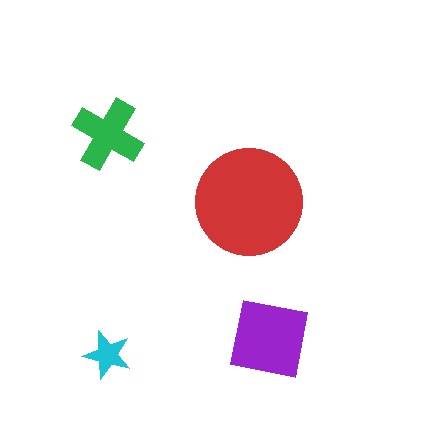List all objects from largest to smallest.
The red circle, the purple square, the green cross, the cyan star.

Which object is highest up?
The green cross is topmost.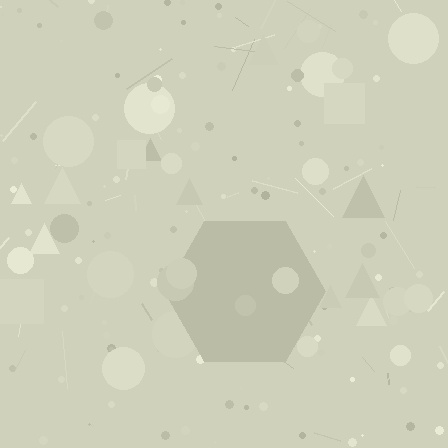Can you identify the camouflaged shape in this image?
The camouflaged shape is a hexagon.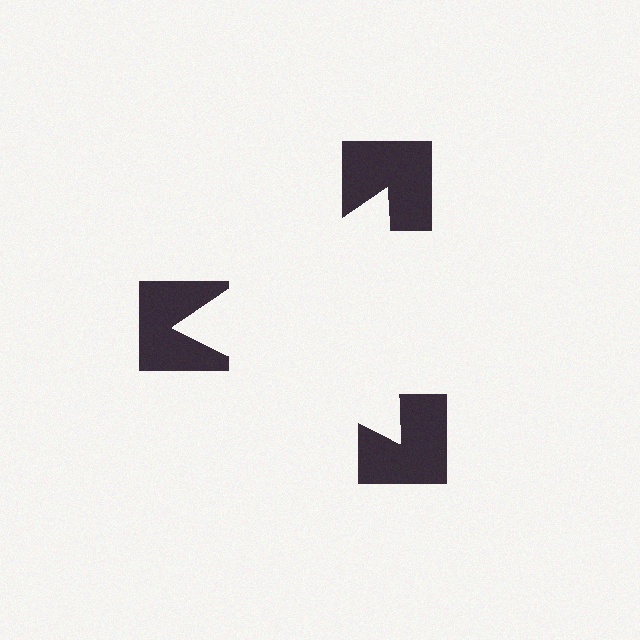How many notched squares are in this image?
There are 3 — one at each vertex of the illusory triangle.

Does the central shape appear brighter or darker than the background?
It typically appears slightly brighter than the background, even though no actual brightness change is drawn.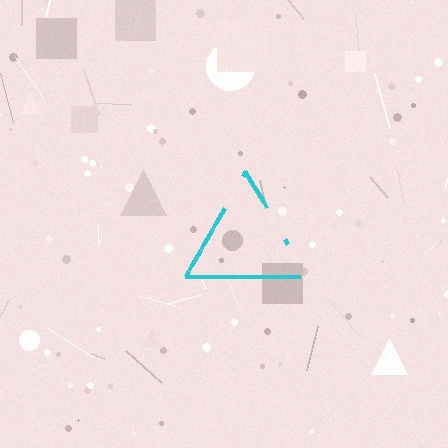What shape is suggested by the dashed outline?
The dashed outline suggests a triangle.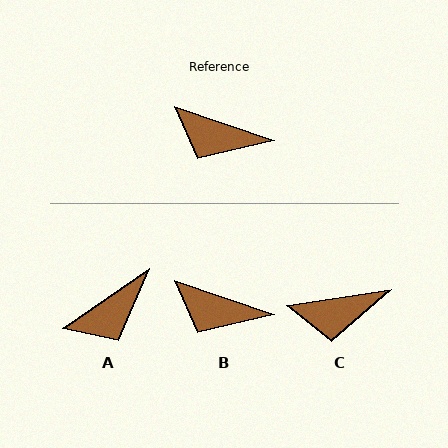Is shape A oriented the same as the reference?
No, it is off by about 53 degrees.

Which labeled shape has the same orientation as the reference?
B.